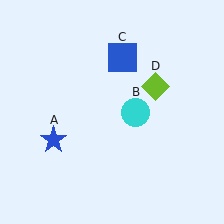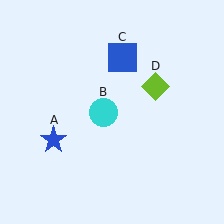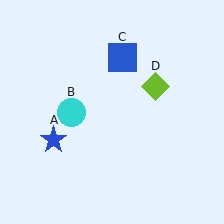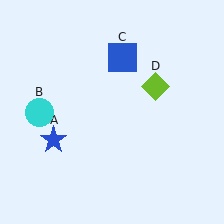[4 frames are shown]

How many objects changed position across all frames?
1 object changed position: cyan circle (object B).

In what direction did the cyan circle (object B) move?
The cyan circle (object B) moved left.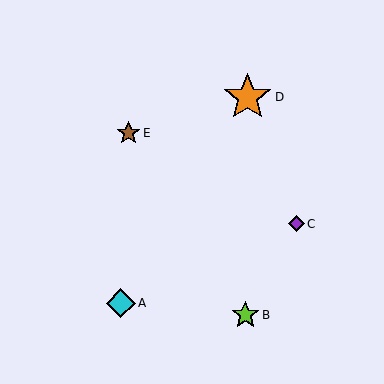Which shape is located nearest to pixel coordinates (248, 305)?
The lime star (labeled B) at (245, 315) is nearest to that location.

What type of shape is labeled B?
Shape B is a lime star.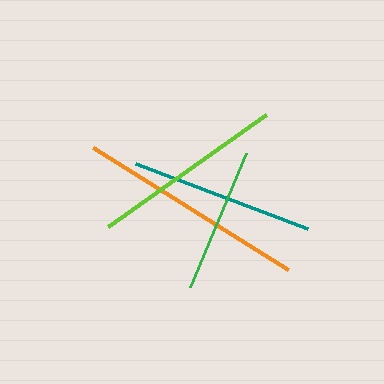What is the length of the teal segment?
The teal segment is approximately 184 pixels long.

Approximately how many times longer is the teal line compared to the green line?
The teal line is approximately 1.3 times the length of the green line.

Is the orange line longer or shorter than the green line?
The orange line is longer than the green line.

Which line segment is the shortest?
The green line is the shortest at approximately 145 pixels.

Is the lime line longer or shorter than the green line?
The lime line is longer than the green line.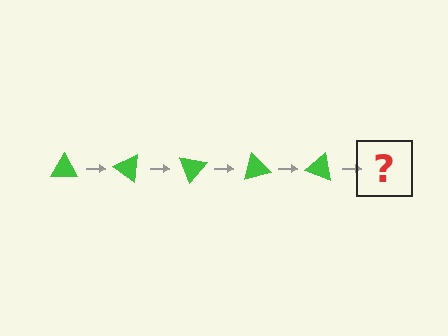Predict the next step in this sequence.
The next step is a green triangle rotated 175 degrees.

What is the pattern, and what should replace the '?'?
The pattern is that the triangle rotates 35 degrees each step. The '?' should be a green triangle rotated 175 degrees.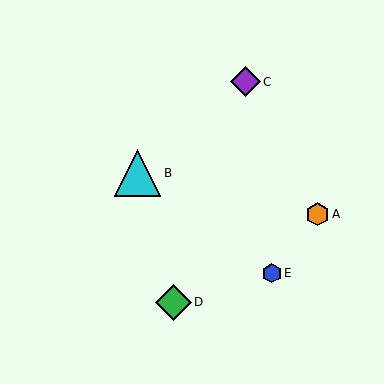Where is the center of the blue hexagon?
The center of the blue hexagon is at (272, 273).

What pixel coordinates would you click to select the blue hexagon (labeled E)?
Click at (272, 273) to select the blue hexagon E.